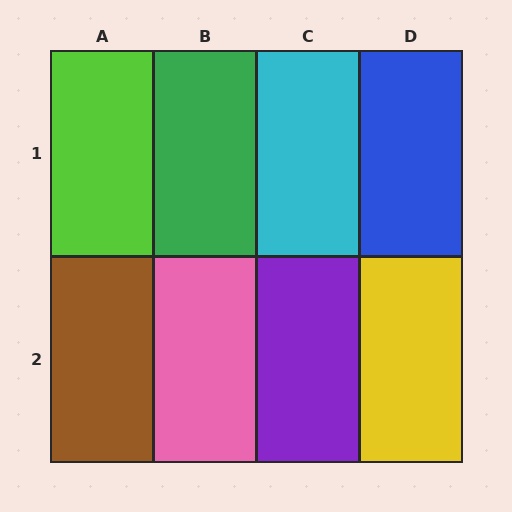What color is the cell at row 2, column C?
Purple.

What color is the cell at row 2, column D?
Yellow.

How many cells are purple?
1 cell is purple.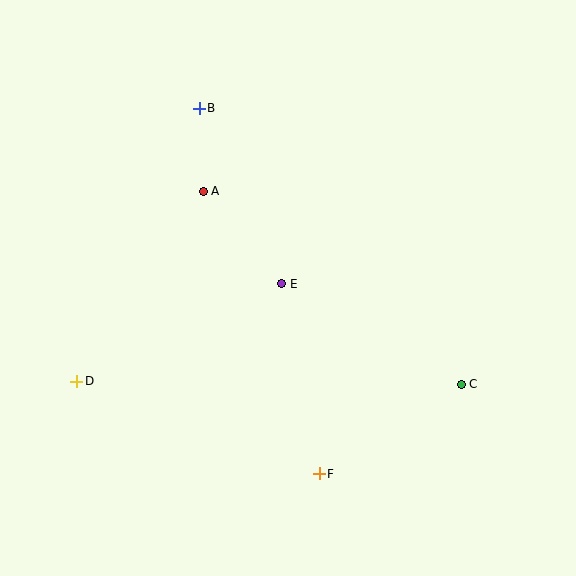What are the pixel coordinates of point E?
Point E is at (282, 284).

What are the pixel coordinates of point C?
Point C is at (461, 384).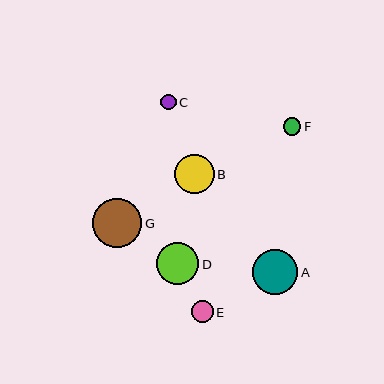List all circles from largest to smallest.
From largest to smallest: G, A, D, B, E, F, C.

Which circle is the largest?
Circle G is the largest with a size of approximately 49 pixels.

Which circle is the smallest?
Circle C is the smallest with a size of approximately 15 pixels.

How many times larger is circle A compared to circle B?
Circle A is approximately 1.1 times the size of circle B.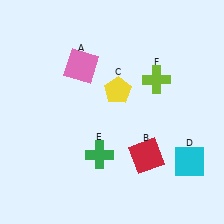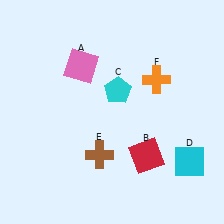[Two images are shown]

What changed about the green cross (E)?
In Image 1, E is green. In Image 2, it changed to brown.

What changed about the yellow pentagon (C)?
In Image 1, C is yellow. In Image 2, it changed to cyan.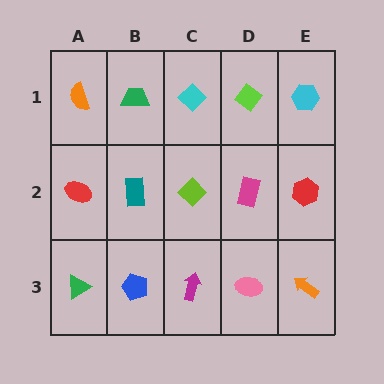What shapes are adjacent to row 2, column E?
A cyan hexagon (row 1, column E), an orange arrow (row 3, column E), a magenta rectangle (row 2, column D).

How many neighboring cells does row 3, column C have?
3.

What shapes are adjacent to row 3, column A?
A red ellipse (row 2, column A), a blue pentagon (row 3, column B).